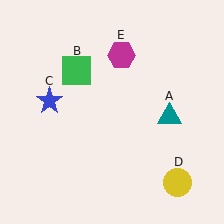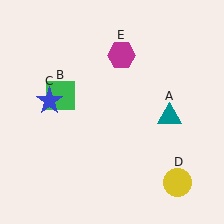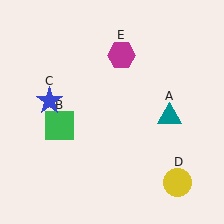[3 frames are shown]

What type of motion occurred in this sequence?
The green square (object B) rotated counterclockwise around the center of the scene.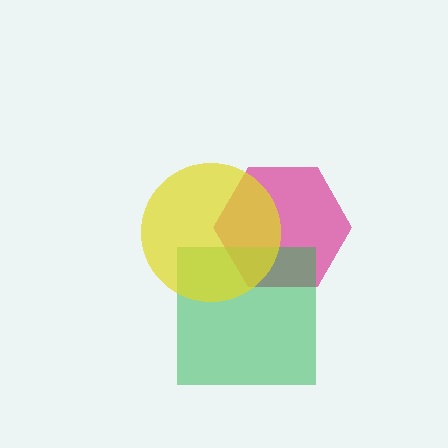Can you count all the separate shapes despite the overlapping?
Yes, there are 3 separate shapes.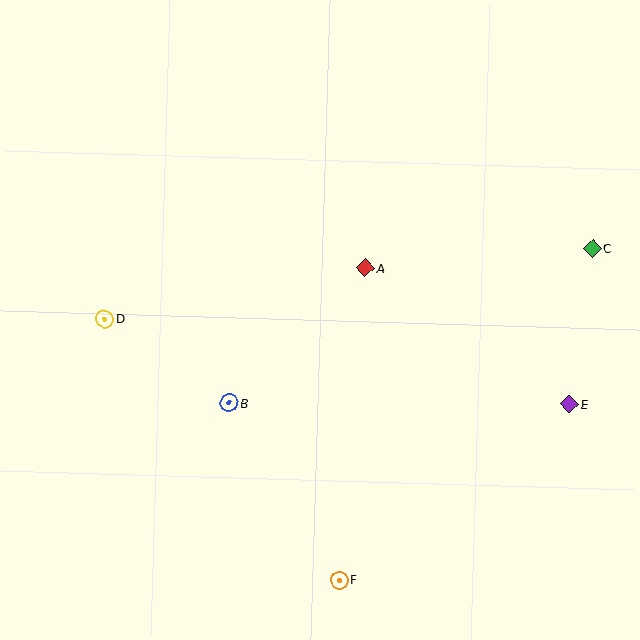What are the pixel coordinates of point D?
Point D is at (105, 319).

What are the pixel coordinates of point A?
Point A is at (365, 268).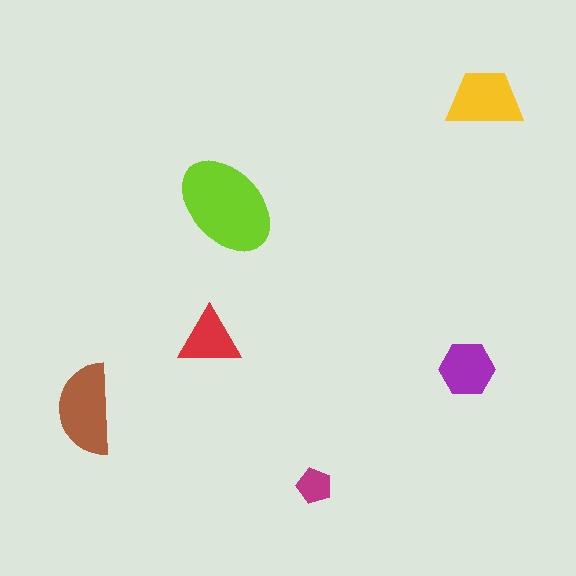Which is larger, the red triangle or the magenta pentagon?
The red triangle.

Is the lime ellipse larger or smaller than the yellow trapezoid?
Larger.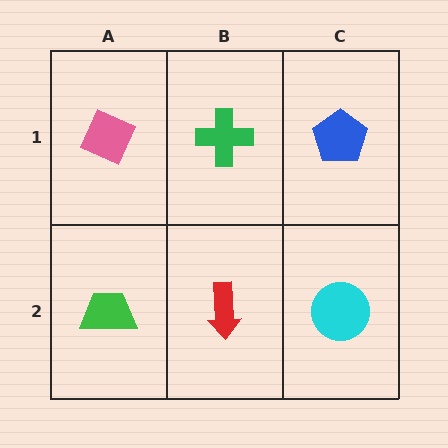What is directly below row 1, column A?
A green trapezoid.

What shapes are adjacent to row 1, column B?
A red arrow (row 2, column B), a pink diamond (row 1, column A), a blue pentagon (row 1, column C).